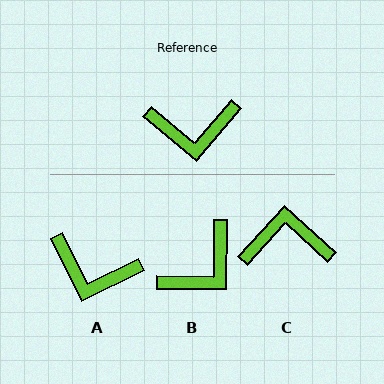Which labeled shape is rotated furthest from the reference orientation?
C, about 177 degrees away.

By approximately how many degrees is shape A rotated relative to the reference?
Approximately 24 degrees clockwise.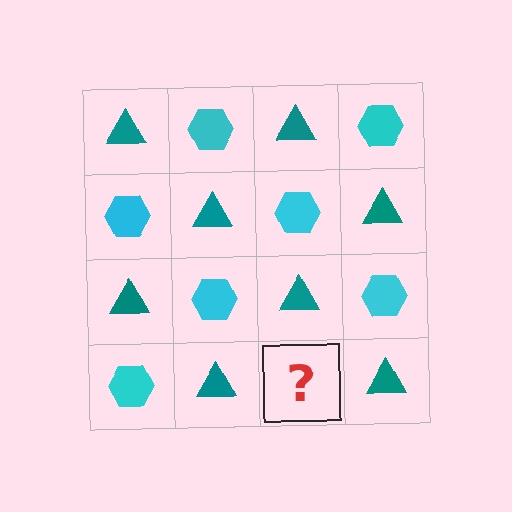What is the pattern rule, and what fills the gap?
The rule is that it alternates teal triangle and cyan hexagon in a checkerboard pattern. The gap should be filled with a cyan hexagon.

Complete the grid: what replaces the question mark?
The question mark should be replaced with a cyan hexagon.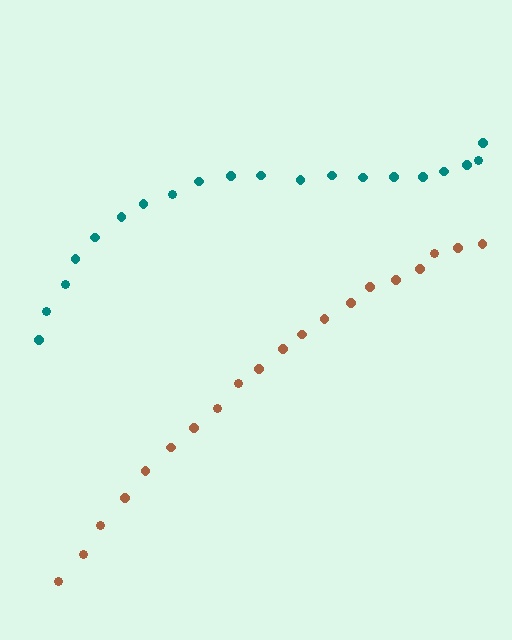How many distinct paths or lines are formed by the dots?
There are 2 distinct paths.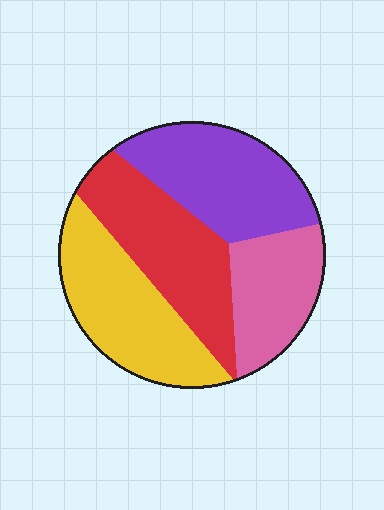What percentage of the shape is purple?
Purple covers 27% of the shape.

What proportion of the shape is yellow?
Yellow covers about 25% of the shape.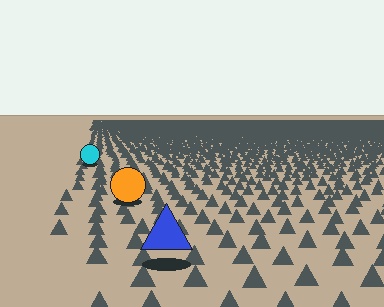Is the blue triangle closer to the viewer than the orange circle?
Yes. The blue triangle is closer — you can tell from the texture gradient: the ground texture is coarser near it.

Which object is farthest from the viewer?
The cyan circle is farthest from the viewer. It appears smaller and the ground texture around it is denser.